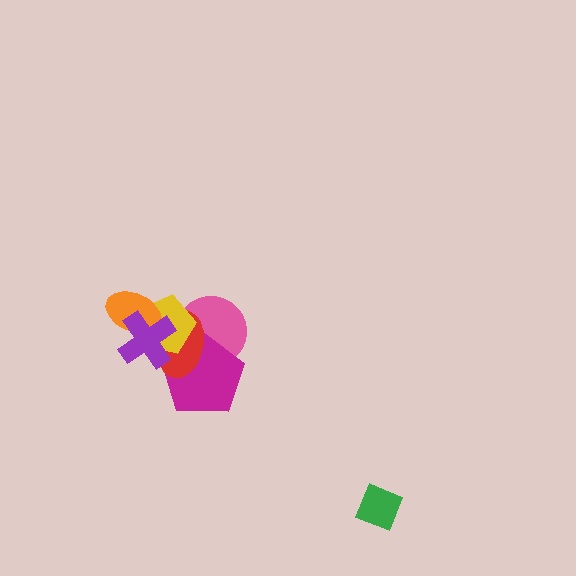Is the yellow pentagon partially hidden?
Yes, it is partially covered by another shape.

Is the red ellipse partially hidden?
Yes, it is partially covered by another shape.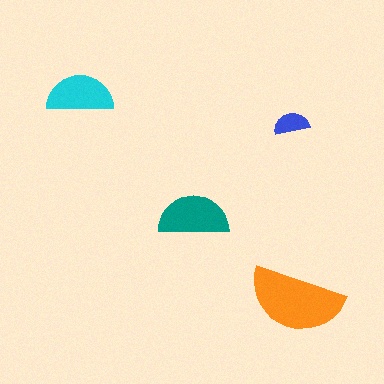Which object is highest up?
The cyan semicircle is topmost.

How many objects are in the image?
There are 4 objects in the image.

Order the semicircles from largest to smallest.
the orange one, the teal one, the cyan one, the blue one.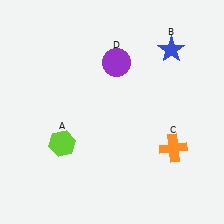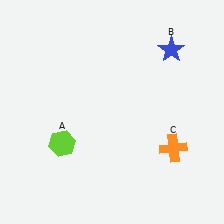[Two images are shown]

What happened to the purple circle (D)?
The purple circle (D) was removed in Image 2. It was in the top-right area of Image 1.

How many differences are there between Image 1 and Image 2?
There is 1 difference between the two images.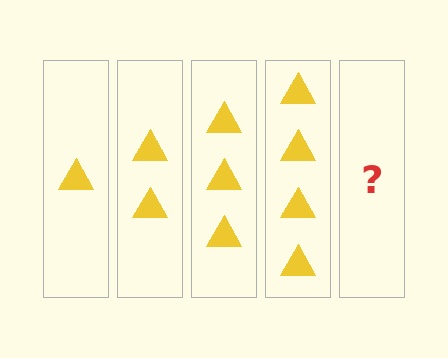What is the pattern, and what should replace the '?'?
The pattern is that each step adds one more triangle. The '?' should be 5 triangles.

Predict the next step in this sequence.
The next step is 5 triangles.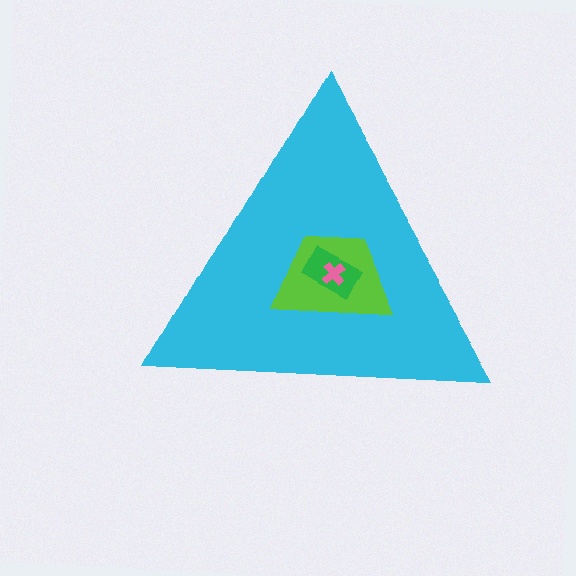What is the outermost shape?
The cyan triangle.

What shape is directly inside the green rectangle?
The pink cross.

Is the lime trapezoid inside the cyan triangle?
Yes.